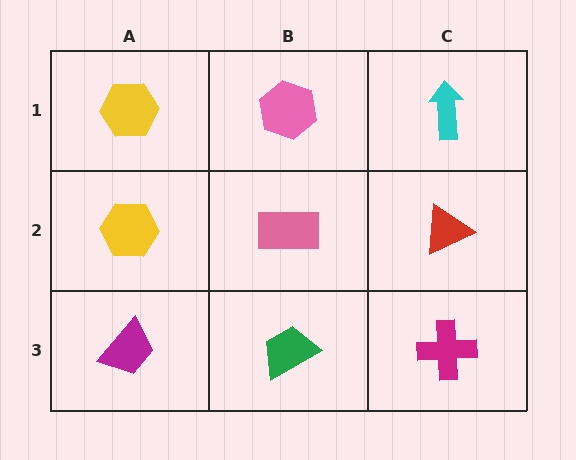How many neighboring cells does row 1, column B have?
3.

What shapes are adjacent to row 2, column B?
A pink hexagon (row 1, column B), a green trapezoid (row 3, column B), a yellow hexagon (row 2, column A), a red triangle (row 2, column C).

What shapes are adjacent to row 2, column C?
A cyan arrow (row 1, column C), a magenta cross (row 3, column C), a pink rectangle (row 2, column B).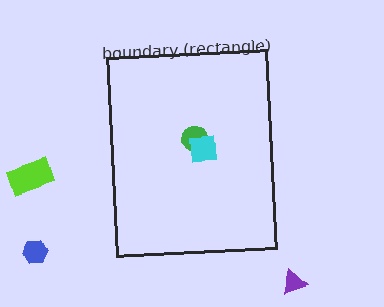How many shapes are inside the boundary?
2 inside, 3 outside.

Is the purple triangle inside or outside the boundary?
Outside.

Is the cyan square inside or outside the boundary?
Inside.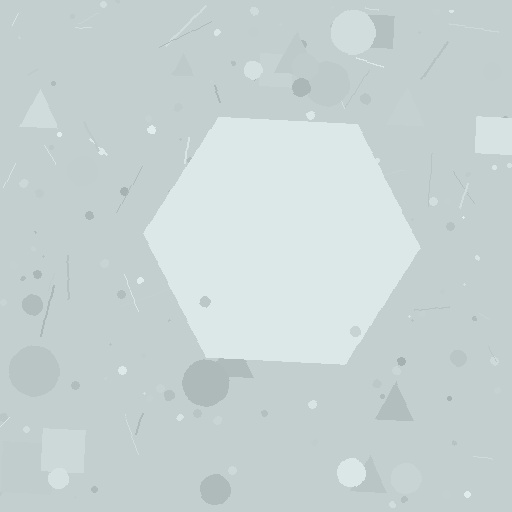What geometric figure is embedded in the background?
A hexagon is embedded in the background.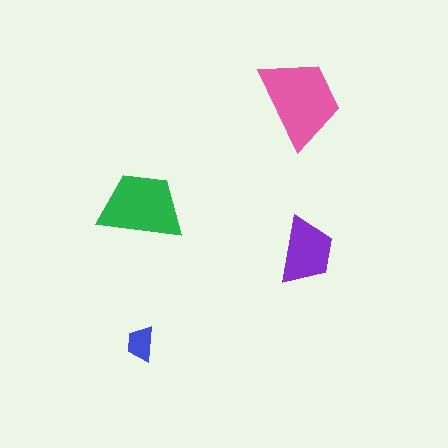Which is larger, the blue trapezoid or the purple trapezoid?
The purple one.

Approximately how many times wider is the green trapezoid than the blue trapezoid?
About 2.5 times wider.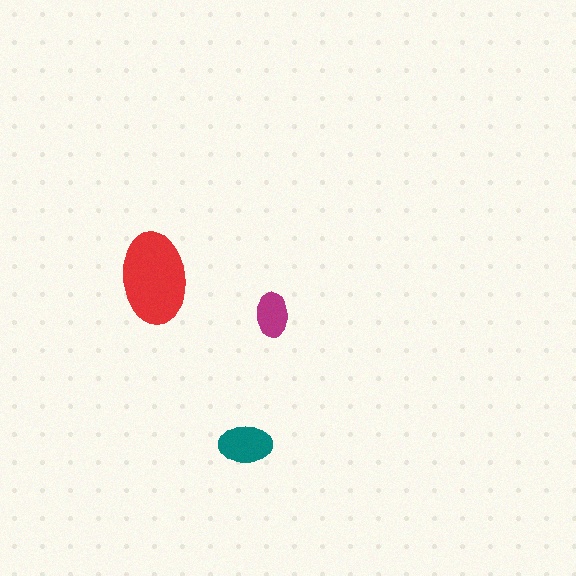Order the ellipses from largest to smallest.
the red one, the teal one, the magenta one.